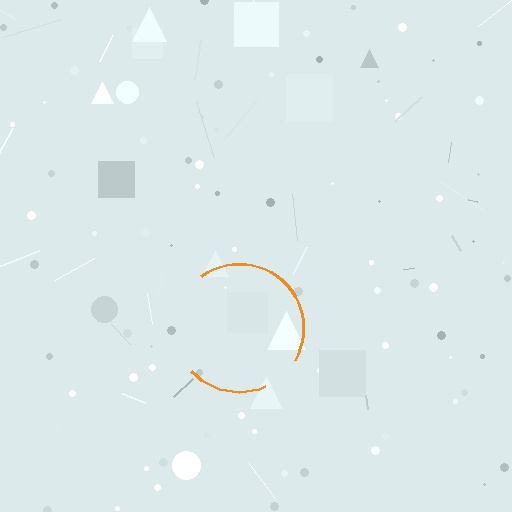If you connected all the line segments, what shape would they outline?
They would outline a circle.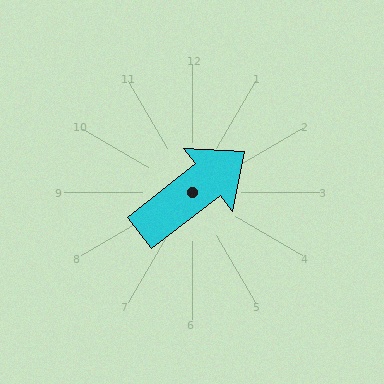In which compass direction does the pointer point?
Northeast.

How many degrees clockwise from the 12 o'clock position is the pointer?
Approximately 52 degrees.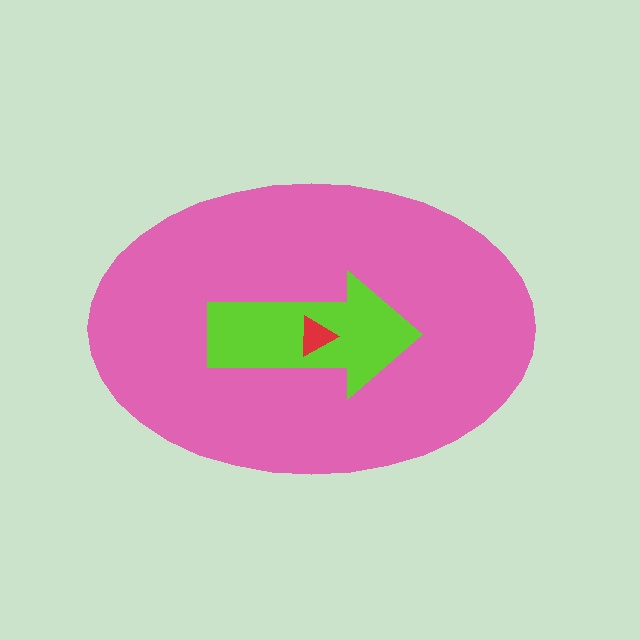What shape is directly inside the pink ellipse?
The lime arrow.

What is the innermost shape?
The red triangle.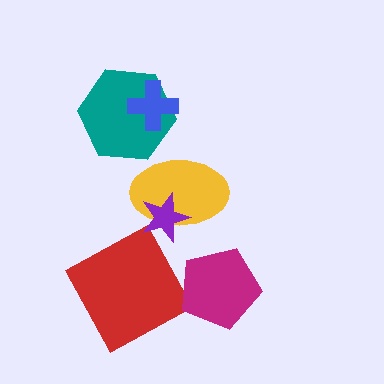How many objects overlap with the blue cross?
1 object overlaps with the blue cross.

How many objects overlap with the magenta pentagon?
0 objects overlap with the magenta pentagon.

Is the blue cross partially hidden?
No, no other shape covers it.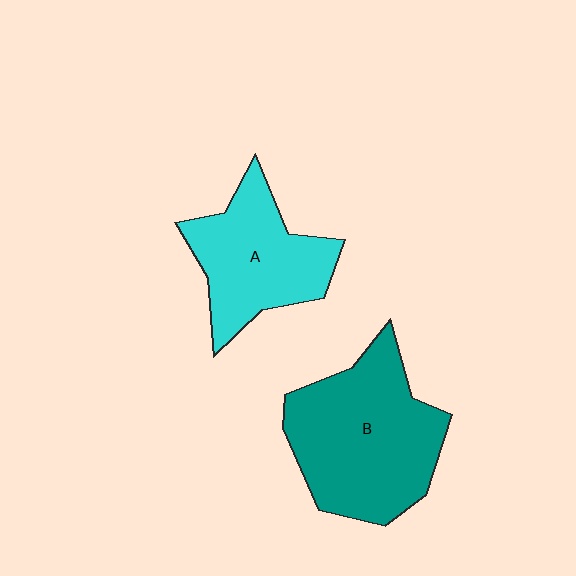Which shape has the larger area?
Shape B (teal).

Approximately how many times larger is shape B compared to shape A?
Approximately 1.4 times.